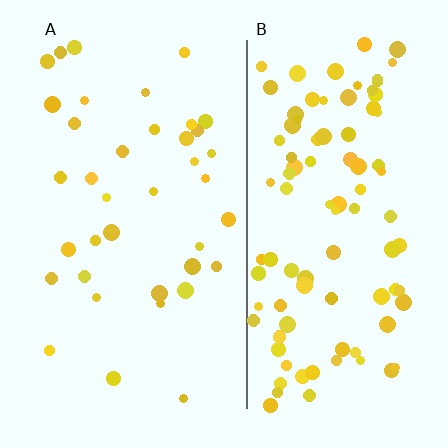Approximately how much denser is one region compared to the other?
Approximately 2.6× — region B over region A.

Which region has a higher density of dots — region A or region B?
B (the right).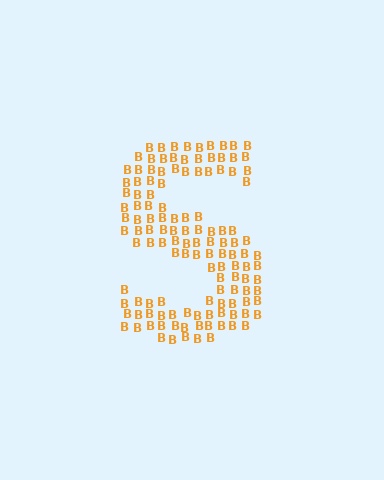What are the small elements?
The small elements are letter B's.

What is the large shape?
The large shape is the letter S.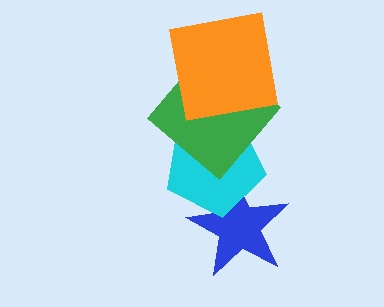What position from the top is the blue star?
The blue star is 4th from the top.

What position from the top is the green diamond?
The green diamond is 2nd from the top.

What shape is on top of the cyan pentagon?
The green diamond is on top of the cyan pentagon.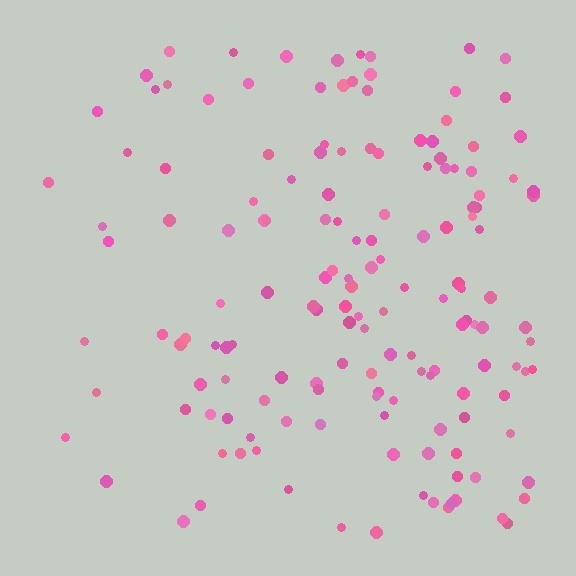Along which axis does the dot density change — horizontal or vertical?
Horizontal.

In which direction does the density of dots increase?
From left to right, with the right side densest.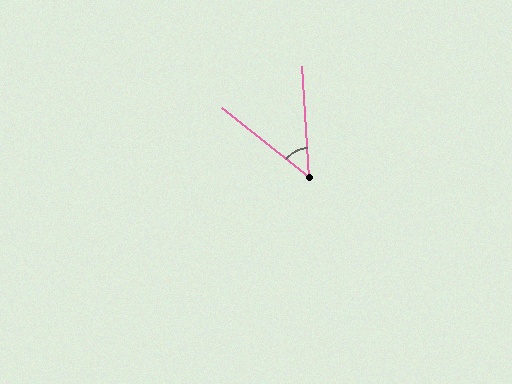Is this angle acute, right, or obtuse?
It is acute.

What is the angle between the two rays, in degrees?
Approximately 49 degrees.